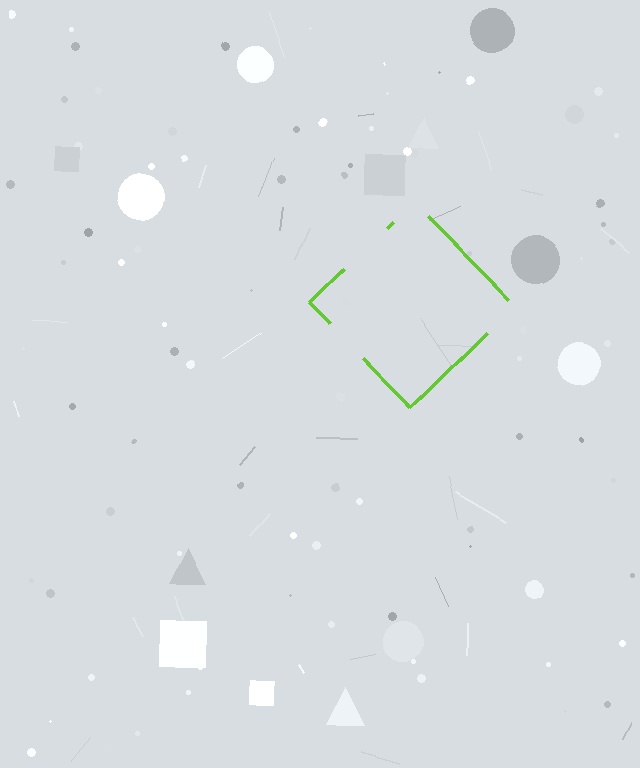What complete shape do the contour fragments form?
The contour fragments form a diamond.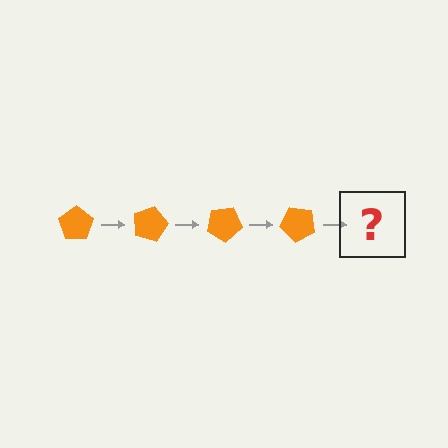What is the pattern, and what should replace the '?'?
The pattern is that the pentagon rotates 15 degrees each step. The '?' should be an orange pentagon rotated 60 degrees.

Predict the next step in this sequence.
The next step is an orange pentagon rotated 60 degrees.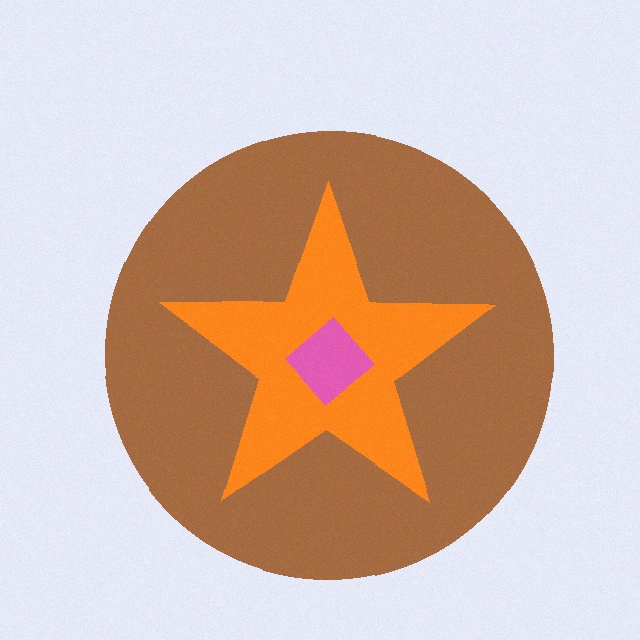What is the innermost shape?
The pink diamond.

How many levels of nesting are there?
3.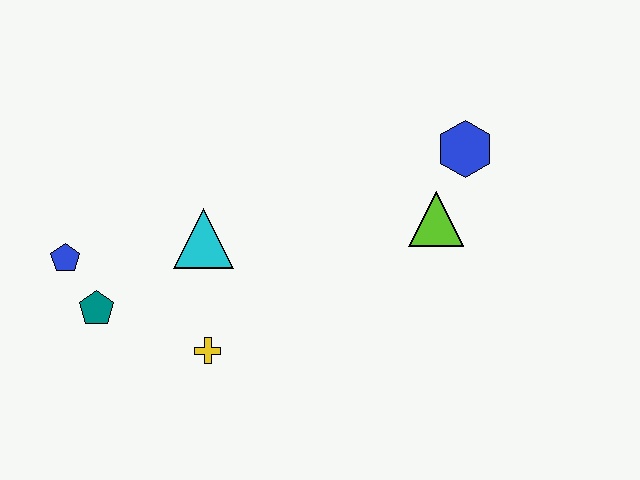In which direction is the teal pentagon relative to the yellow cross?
The teal pentagon is to the left of the yellow cross.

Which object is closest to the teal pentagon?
The blue pentagon is closest to the teal pentagon.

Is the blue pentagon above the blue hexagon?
No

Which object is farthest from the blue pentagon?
The blue hexagon is farthest from the blue pentagon.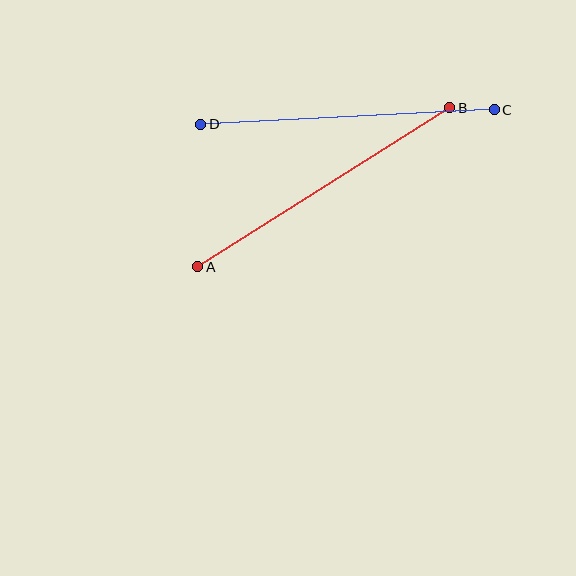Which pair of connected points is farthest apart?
Points A and B are farthest apart.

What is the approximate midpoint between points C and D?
The midpoint is at approximately (348, 117) pixels.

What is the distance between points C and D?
The distance is approximately 294 pixels.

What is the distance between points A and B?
The distance is approximately 298 pixels.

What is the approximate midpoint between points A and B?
The midpoint is at approximately (324, 187) pixels.